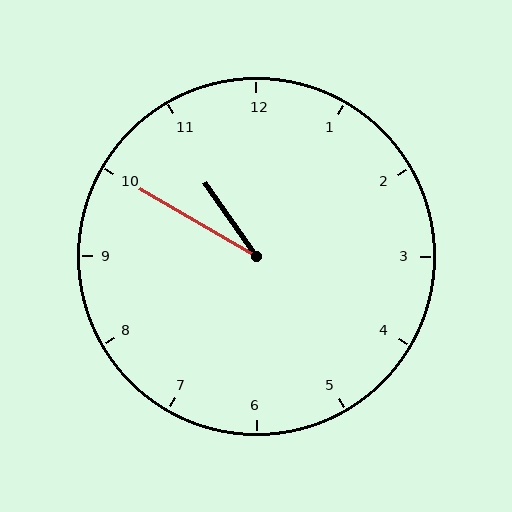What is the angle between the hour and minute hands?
Approximately 25 degrees.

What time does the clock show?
10:50.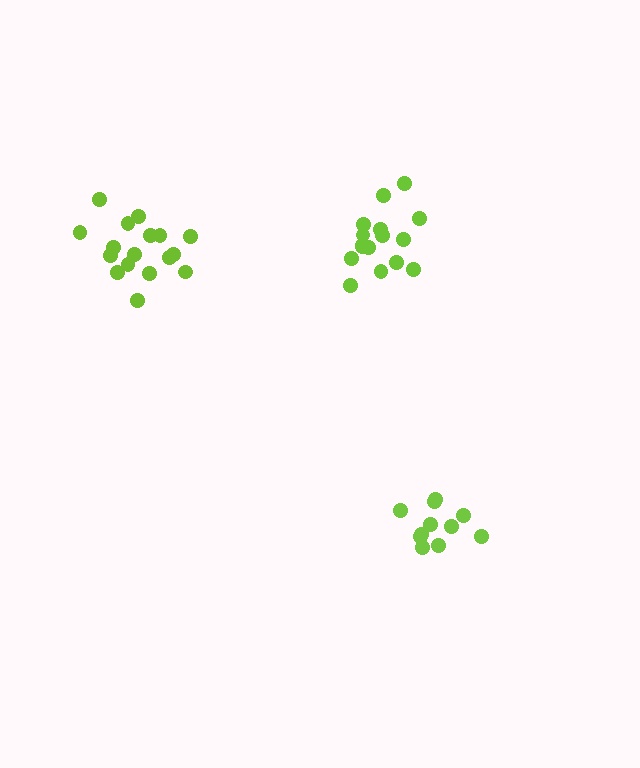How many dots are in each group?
Group 1: 16 dots, Group 2: 11 dots, Group 3: 17 dots (44 total).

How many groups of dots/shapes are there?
There are 3 groups.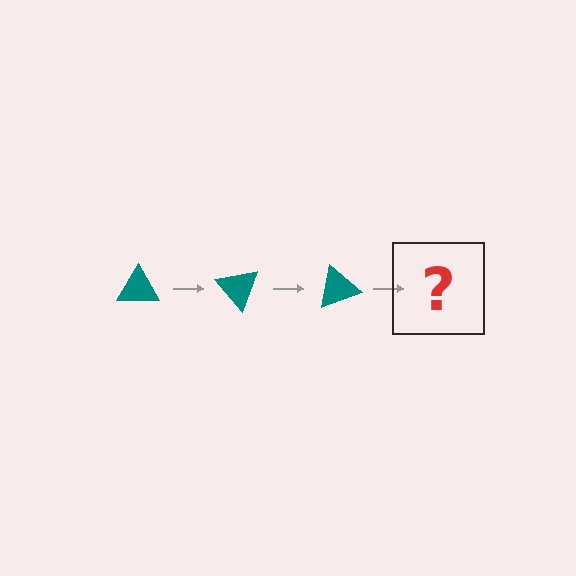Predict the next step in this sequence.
The next step is a teal triangle rotated 150 degrees.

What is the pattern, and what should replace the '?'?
The pattern is that the triangle rotates 50 degrees each step. The '?' should be a teal triangle rotated 150 degrees.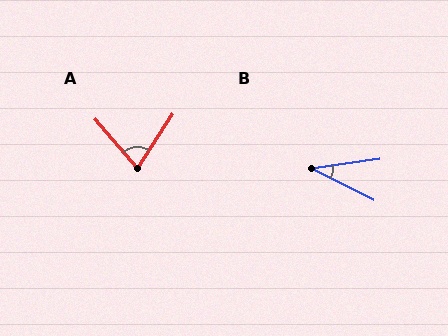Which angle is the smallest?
B, at approximately 35 degrees.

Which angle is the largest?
A, at approximately 73 degrees.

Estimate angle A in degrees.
Approximately 73 degrees.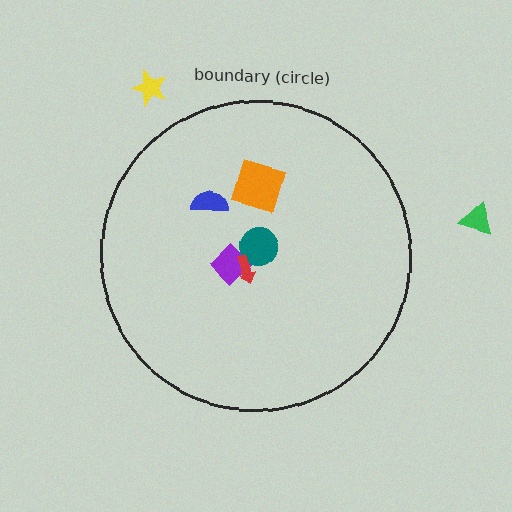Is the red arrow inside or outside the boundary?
Inside.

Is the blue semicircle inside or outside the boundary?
Inside.